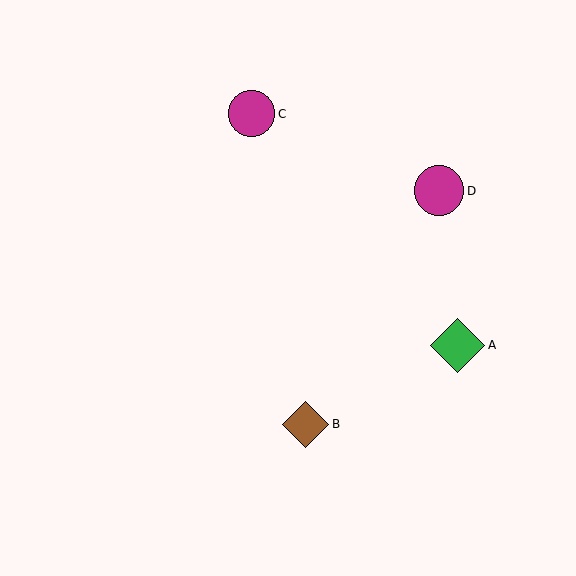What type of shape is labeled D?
Shape D is a magenta circle.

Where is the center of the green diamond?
The center of the green diamond is at (457, 345).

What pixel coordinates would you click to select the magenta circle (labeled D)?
Click at (439, 191) to select the magenta circle D.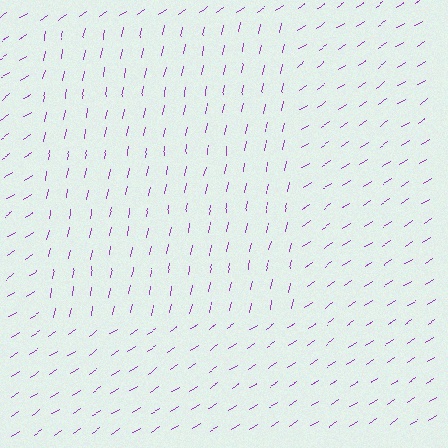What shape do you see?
I see a rectangle.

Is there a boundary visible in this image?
Yes, there is a texture boundary formed by a change in line orientation.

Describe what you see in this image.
The image is filled with small purple line segments. A rectangle region in the image has lines oriented differently from the surrounding lines, creating a visible texture boundary.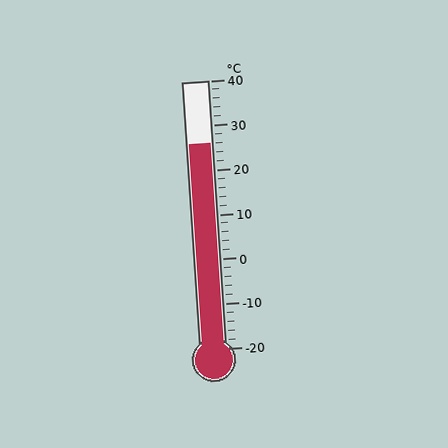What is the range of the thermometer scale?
The thermometer scale ranges from -20°C to 40°C.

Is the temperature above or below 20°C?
The temperature is above 20°C.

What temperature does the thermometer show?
The thermometer shows approximately 26°C.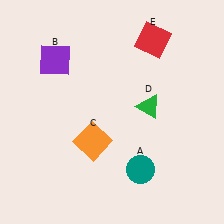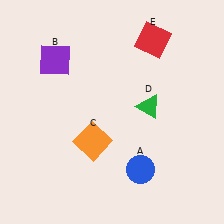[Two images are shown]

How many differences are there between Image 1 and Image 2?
There is 1 difference between the two images.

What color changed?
The circle (A) changed from teal in Image 1 to blue in Image 2.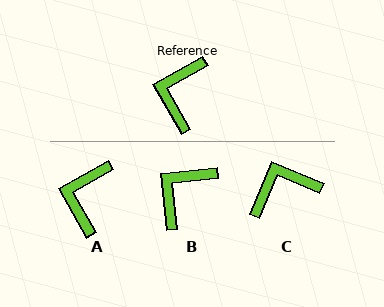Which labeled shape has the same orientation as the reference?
A.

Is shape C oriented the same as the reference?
No, it is off by about 52 degrees.